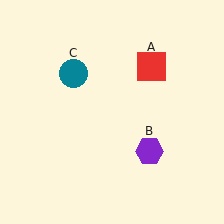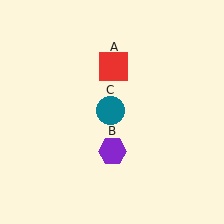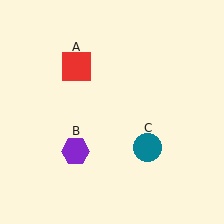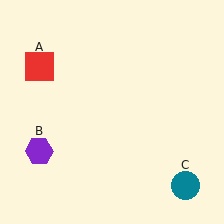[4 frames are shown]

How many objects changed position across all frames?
3 objects changed position: red square (object A), purple hexagon (object B), teal circle (object C).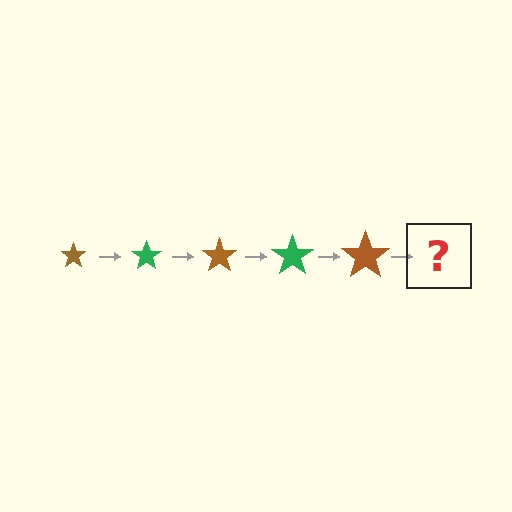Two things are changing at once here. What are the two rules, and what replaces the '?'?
The two rules are that the star grows larger each step and the color cycles through brown and green. The '?' should be a green star, larger than the previous one.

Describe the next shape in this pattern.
It should be a green star, larger than the previous one.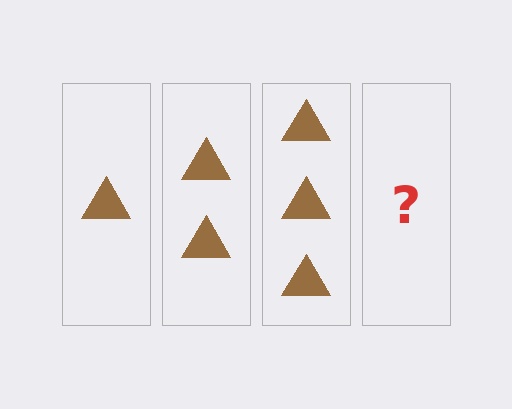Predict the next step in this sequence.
The next step is 4 triangles.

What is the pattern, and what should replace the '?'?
The pattern is that each step adds one more triangle. The '?' should be 4 triangles.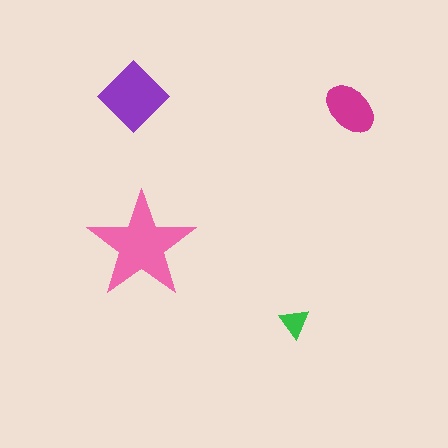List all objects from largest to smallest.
The pink star, the purple diamond, the magenta ellipse, the green triangle.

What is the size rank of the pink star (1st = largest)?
1st.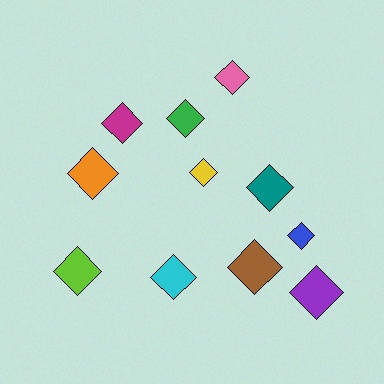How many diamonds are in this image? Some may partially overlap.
There are 11 diamonds.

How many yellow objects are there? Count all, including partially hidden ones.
There is 1 yellow object.